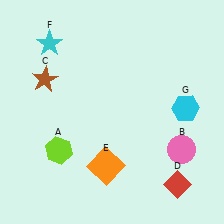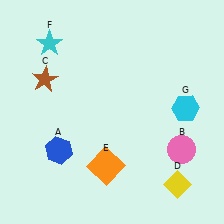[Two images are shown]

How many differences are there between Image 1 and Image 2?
There are 2 differences between the two images.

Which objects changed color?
A changed from lime to blue. D changed from red to yellow.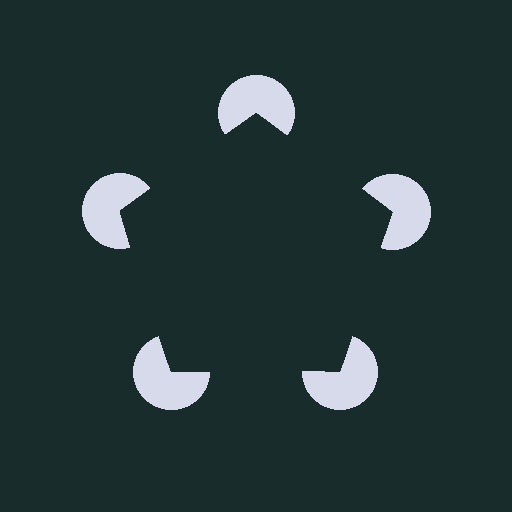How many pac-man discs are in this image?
There are 5 — one at each vertex of the illusory pentagon.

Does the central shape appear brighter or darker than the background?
It typically appears slightly darker than the background, even though no actual brightness change is drawn.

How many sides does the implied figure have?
5 sides.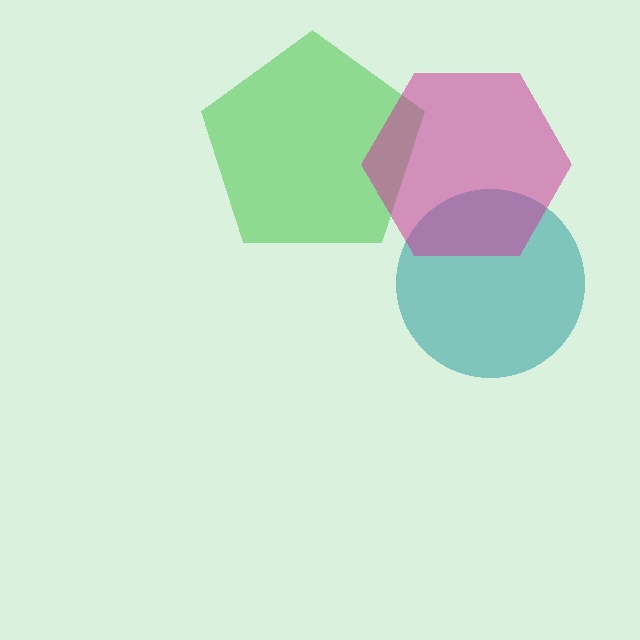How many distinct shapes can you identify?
There are 3 distinct shapes: a teal circle, a green pentagon, a magenta hexagon.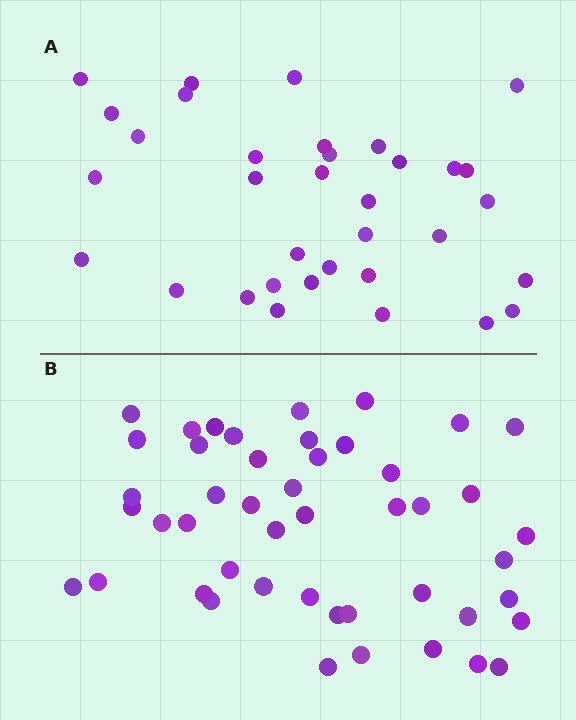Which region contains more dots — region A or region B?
Region B (the bottom region) has more dots.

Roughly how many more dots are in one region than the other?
Region B has approximately 15 more dots than region A.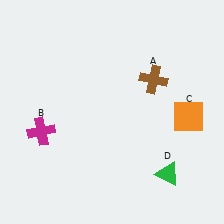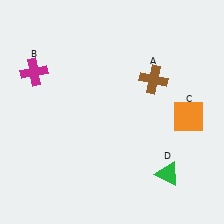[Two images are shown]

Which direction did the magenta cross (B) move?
The magenta cross (B) moved up.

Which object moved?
The magenta cross (B) moved up.